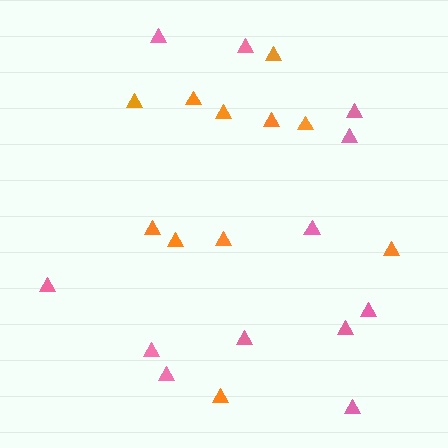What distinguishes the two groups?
There are 2 groups: one group of orange triangles (11) and one group of pink triangles (12).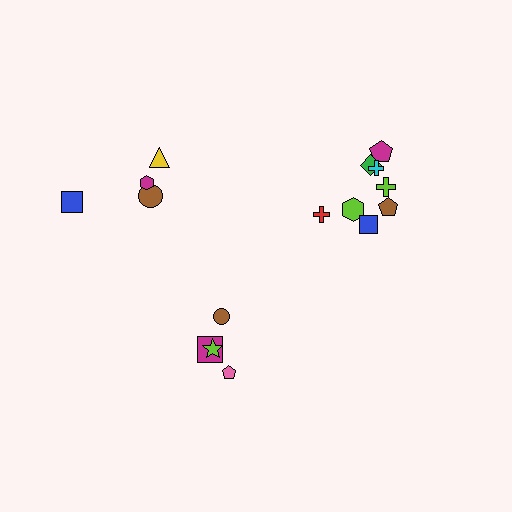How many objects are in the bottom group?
There are 4 objects.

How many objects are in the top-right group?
There are 8 objects.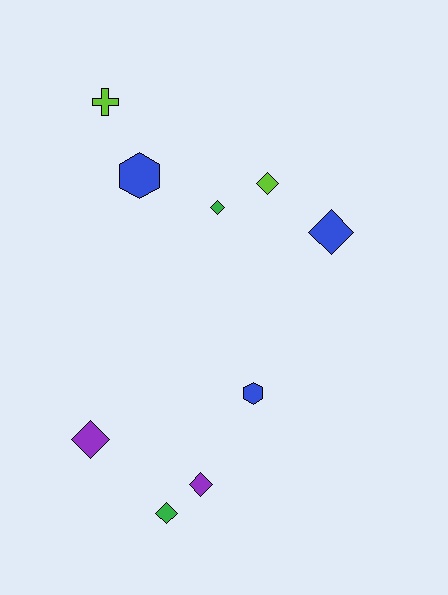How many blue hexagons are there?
There are 2 blue hexagons.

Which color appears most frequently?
Blue, with 3 objects.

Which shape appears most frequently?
Diamond, with 6 objects.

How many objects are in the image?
There are 9 objects.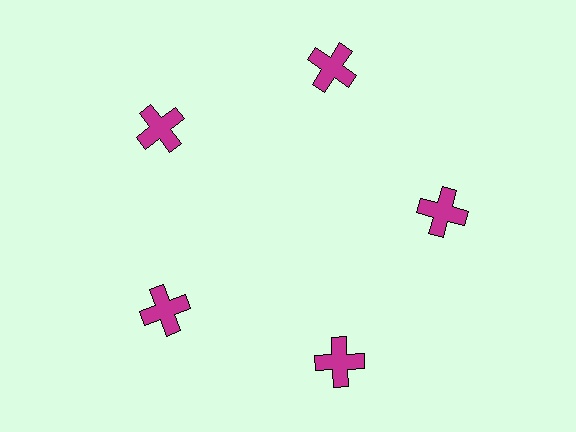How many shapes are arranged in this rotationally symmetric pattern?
There are 5 shapes, arranged in 5 groups of 1.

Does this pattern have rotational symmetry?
Yes, this pattern has 5-fold rotational symmetry. It looks the same after rotating 72 degrees around the center.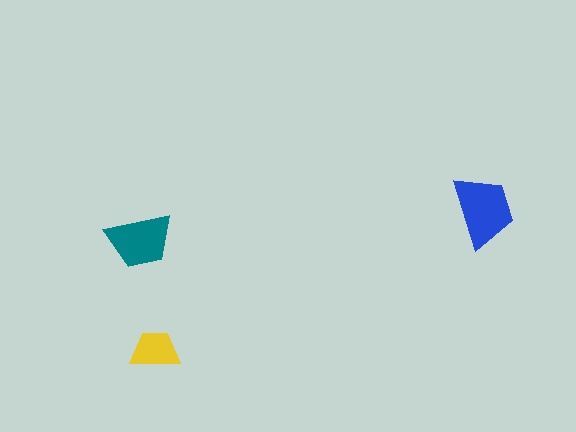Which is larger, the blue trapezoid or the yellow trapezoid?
The blue one.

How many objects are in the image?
There are 3 objects in the image.